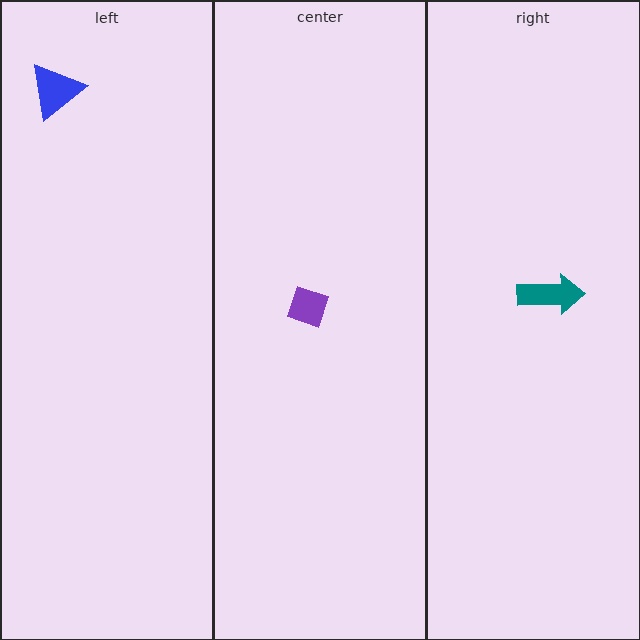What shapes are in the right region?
The teal arrow.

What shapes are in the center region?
The purple diamond.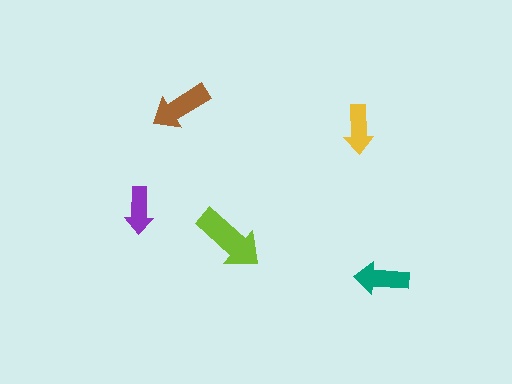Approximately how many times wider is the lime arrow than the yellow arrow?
About 1.5 times wider.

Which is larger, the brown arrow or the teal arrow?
The brown one.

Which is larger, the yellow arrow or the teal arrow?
The teal one.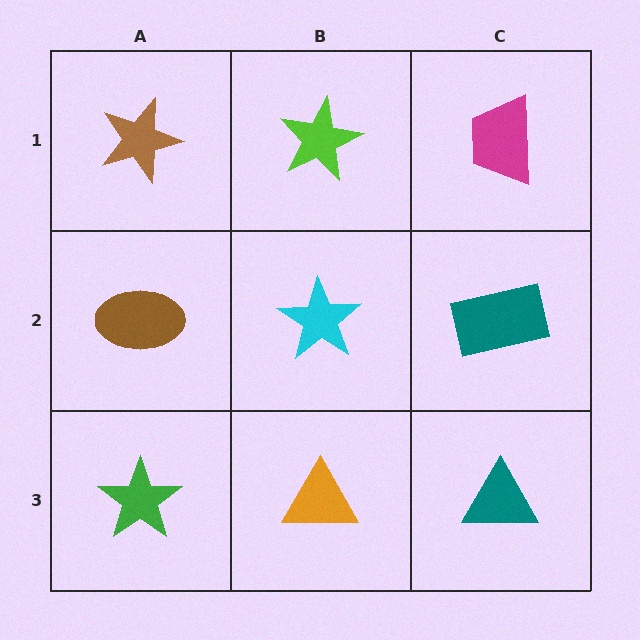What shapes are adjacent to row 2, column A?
A brown star (row 1, column A), a green star (row 3, column A), a cyan star (row 2, column B).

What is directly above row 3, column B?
A cyan star.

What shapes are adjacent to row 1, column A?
A brown ellipse (row 2, column A), a lime star (row 1, column B).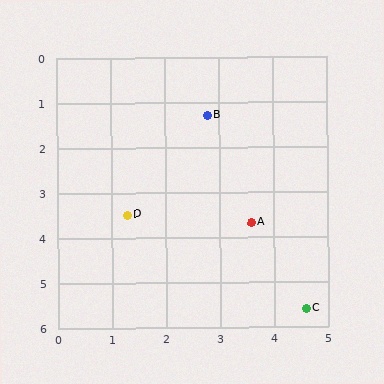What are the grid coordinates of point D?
Point D is at approximately (1.3, 3.5).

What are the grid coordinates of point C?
Point C is at approximately (4.6, 5.6).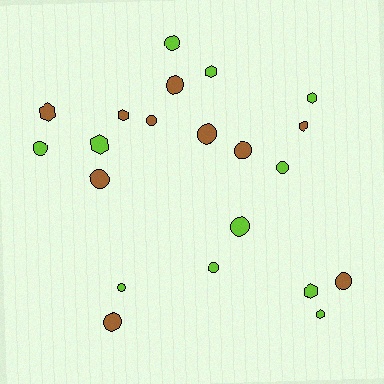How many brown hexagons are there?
There are 3 brown hexagons.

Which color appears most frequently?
Lime, with 11 objects.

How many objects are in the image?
There are 21 objects.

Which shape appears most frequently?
Circle, with 13 objects.